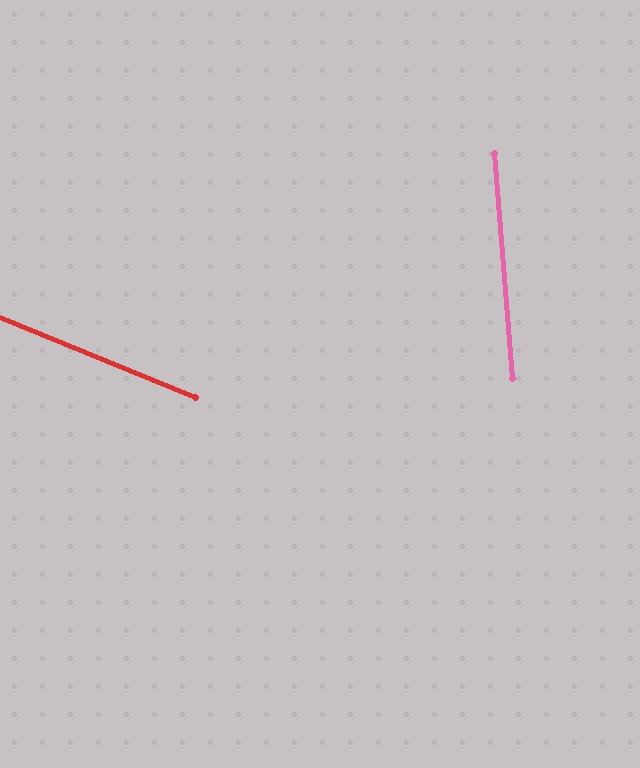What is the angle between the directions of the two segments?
Approximately 63 degrees.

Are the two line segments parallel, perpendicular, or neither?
Neither parallel nor perpendicular — they differ by about 63°.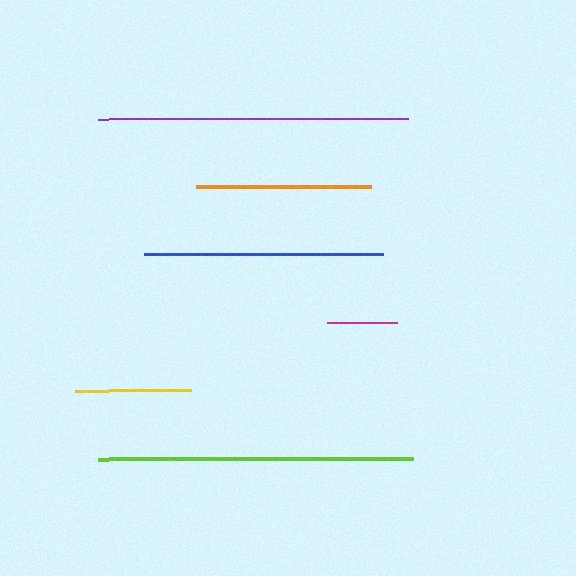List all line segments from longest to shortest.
From longest to shortest: lime, purple, blue, orange, yellow, magenta.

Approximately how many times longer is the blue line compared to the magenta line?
The blue line is approximately 3.4 times the length of the magenta line.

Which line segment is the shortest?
The magenta line is the shortest at approximately 71 pixels.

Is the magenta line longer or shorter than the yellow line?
The yellow line is longer than the magenta line.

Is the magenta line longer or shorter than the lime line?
The lime line is longer than the magenta line.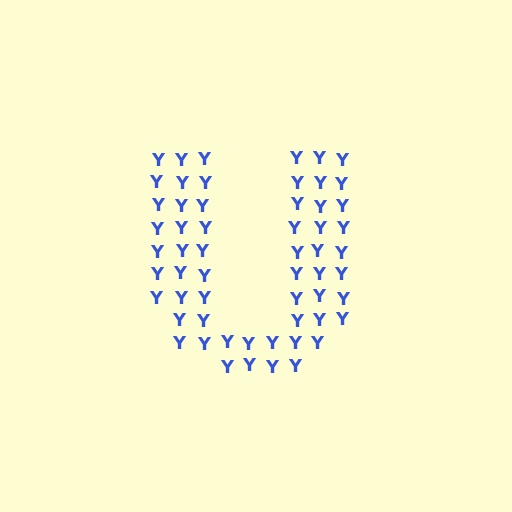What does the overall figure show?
The overall figure shows the letter U.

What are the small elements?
The small elements are letter Y's.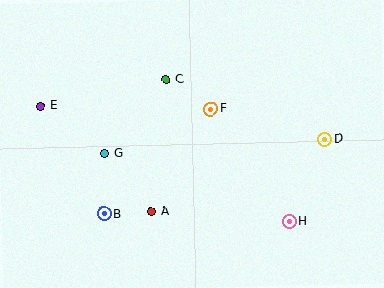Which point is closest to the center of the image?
Point F at (211, 109) is closest to the center.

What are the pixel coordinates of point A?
Point A is at (151, 211).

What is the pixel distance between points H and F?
The distance between H and F is 137 pixels.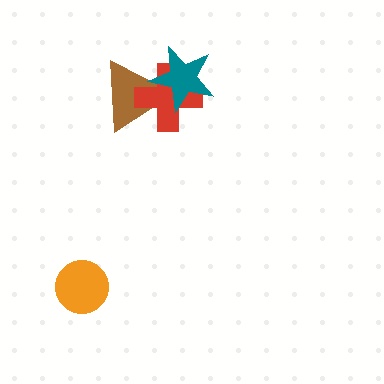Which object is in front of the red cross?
The teal star is in front of the red cross.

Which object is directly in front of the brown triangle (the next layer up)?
The red cross is directly in front of the brown triangle.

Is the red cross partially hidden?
Yes, it is partially covered by another shape.